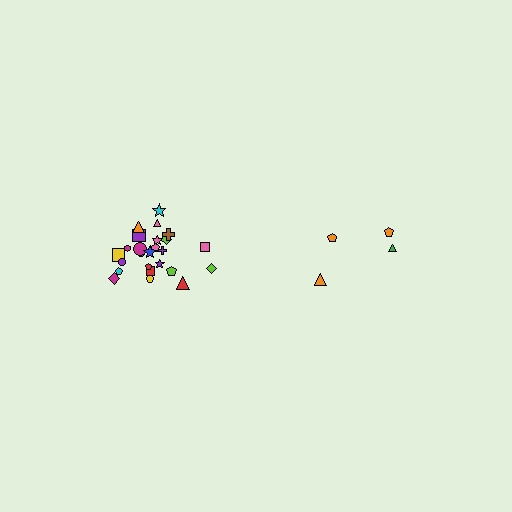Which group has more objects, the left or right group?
The left group.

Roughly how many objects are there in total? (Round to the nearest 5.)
Roughly 30 objects in total.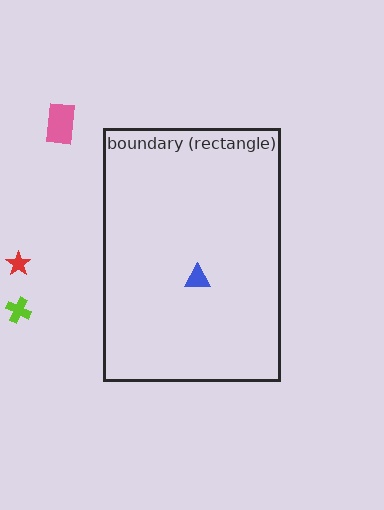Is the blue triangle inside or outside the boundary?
Inside.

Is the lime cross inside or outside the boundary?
Outside.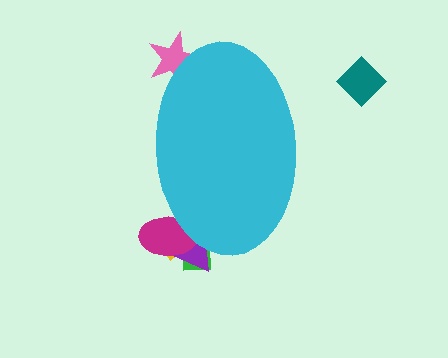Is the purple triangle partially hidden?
Yes, the purple triangle is partially hidden behind the cyan ellipse.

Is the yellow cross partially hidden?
Yes, the yellow cross is partially hidden behind the cyan ellipse.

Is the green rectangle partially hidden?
Yes, the green rectangle is partially hidden behind the cyan ellipse.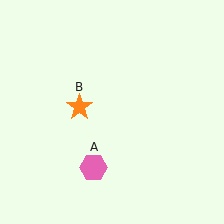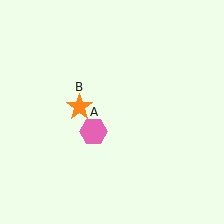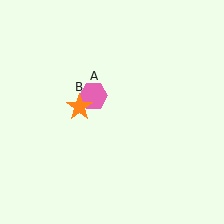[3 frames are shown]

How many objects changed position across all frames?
1 object changed position: pink hexagon (object A).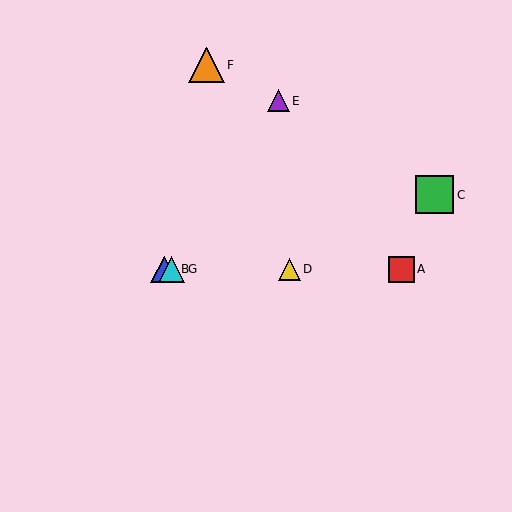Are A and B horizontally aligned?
Yes, both are at y≈269.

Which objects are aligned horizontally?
Objects A, B, D, G are aligned horizontally.